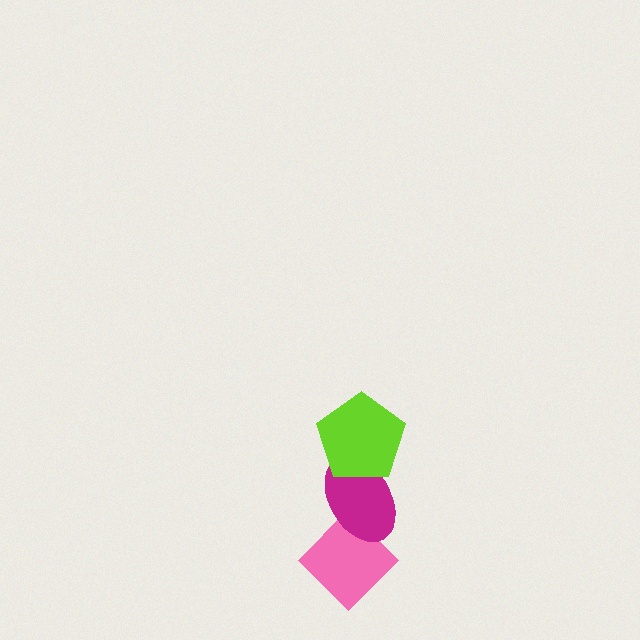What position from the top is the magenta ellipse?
The magenta ellipse is 2nd from the top.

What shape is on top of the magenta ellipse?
The lime pentagon is on top of the magenta ellipse.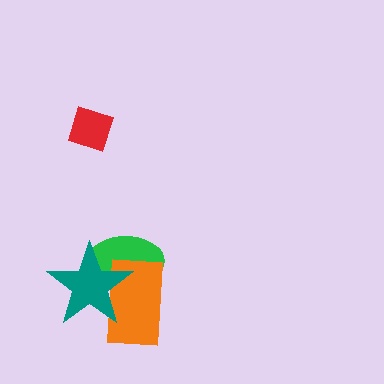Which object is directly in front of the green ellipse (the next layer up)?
The orange rectangle is directly in front of the green ellipse.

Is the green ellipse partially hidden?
Yes, it is partially covered by another shape.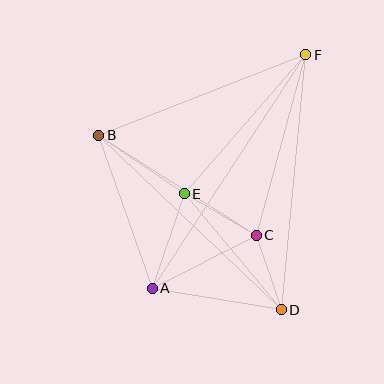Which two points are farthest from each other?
Points A and F are farthest from each other.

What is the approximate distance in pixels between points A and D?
The distance between A and D is approximately 131 pixels.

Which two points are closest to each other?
Points C and D are closest to each other.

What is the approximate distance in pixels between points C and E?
The distance between C and E is approximately 83 pixels.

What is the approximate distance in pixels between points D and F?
The distance between D and F is approximately 256 pixels.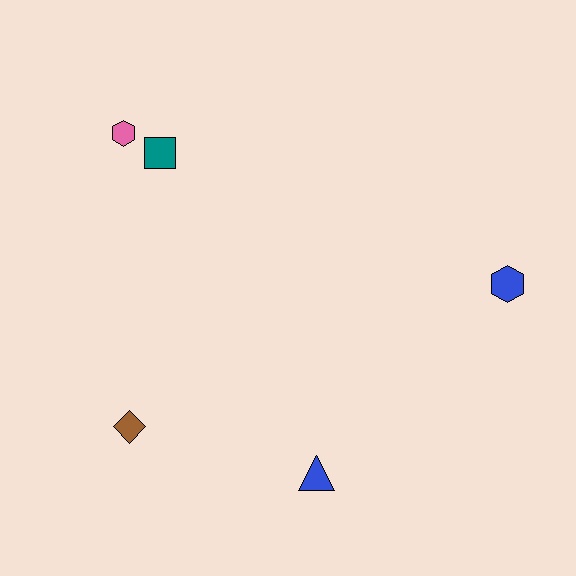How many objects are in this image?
There are 5 objects.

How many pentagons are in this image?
There are no pentagons.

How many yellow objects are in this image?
There are no yellow objects.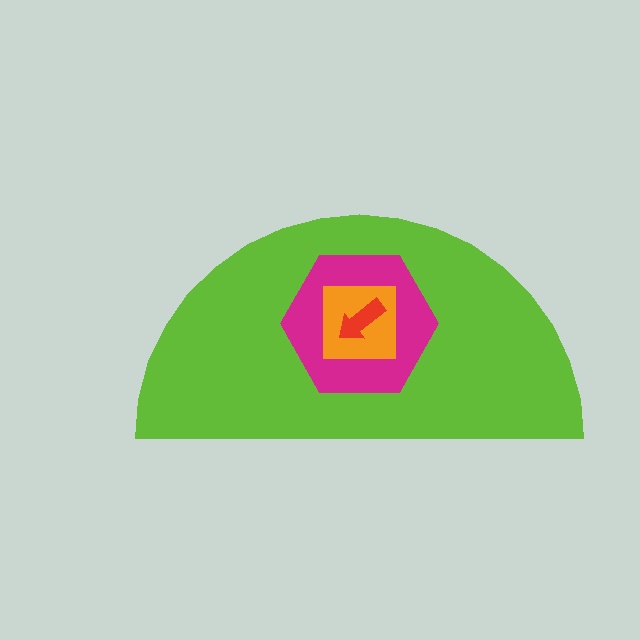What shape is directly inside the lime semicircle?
The magenta hexagon.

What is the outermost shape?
The lime semicircle.